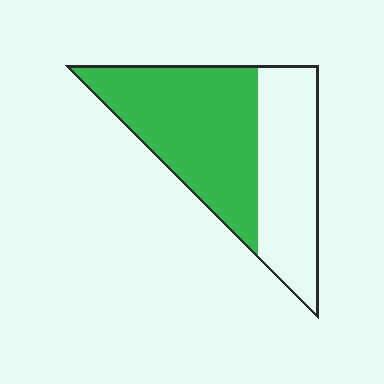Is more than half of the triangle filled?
Yes.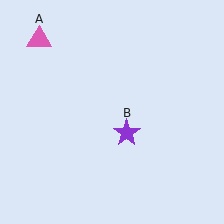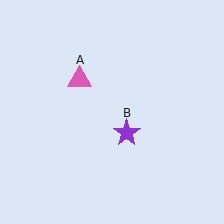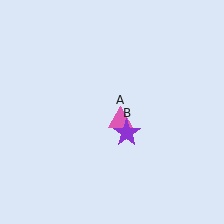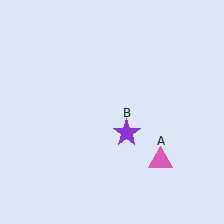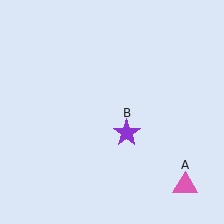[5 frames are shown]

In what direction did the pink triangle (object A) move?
The pink triangle (object A) moved down and to the right.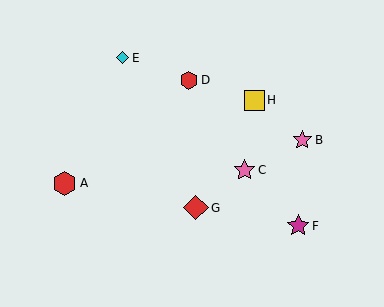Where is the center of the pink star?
The center of the pink star is at (302, 140).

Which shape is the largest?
The red diamond (labeled G) is the largest.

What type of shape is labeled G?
Shape G is a red diamond.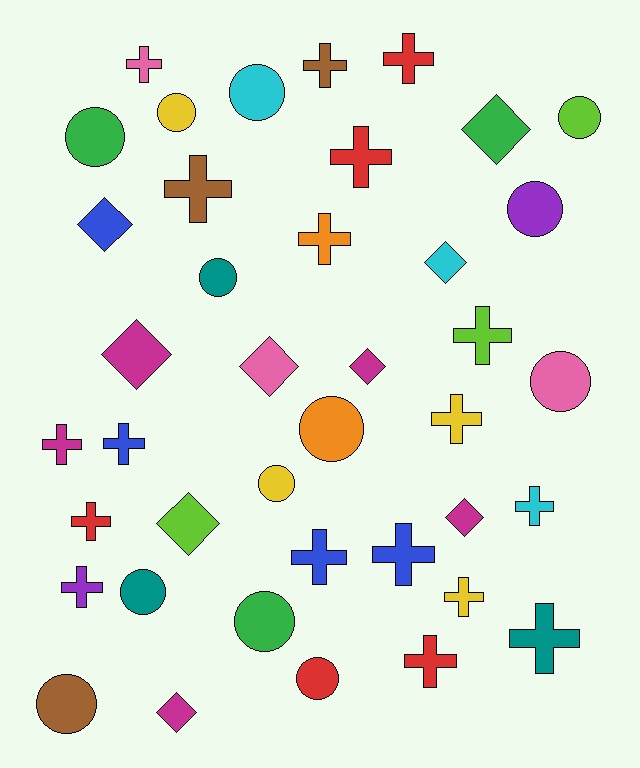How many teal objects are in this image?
There are 3 teal objects.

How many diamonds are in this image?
There are 9 diamonds.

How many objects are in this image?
There are 40 objects.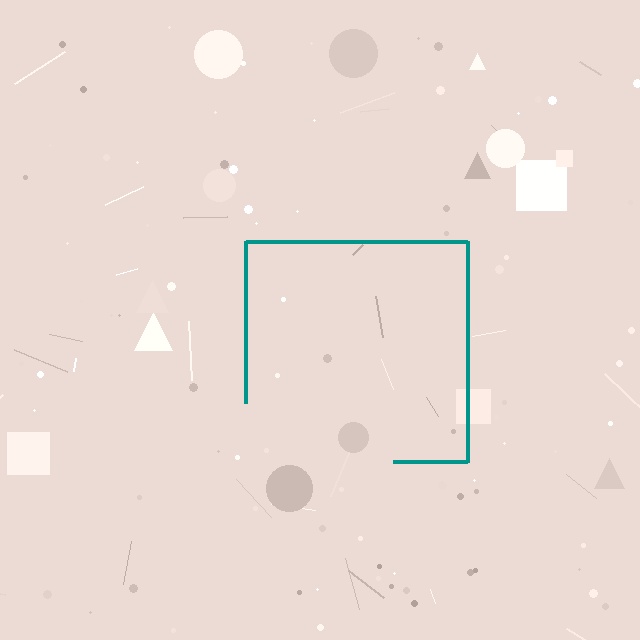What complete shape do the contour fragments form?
The contour fragments form a square.